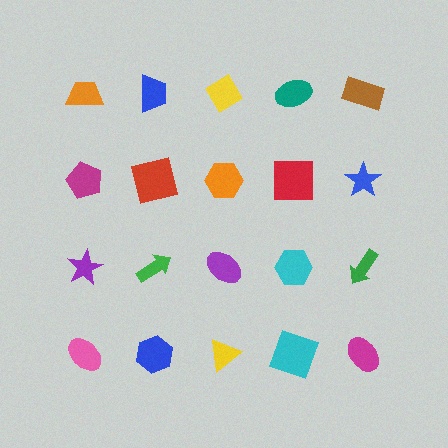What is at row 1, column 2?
A blue trapezoid.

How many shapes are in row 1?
5 shapes.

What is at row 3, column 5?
A green arrow.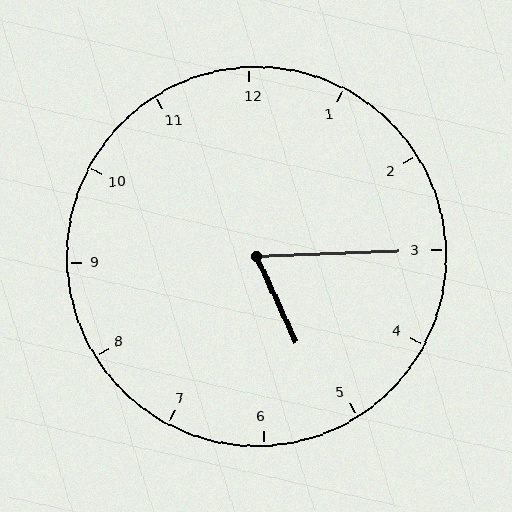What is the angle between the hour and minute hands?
Approximately 68 degrees.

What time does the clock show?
5:15.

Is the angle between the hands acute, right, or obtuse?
It is acute.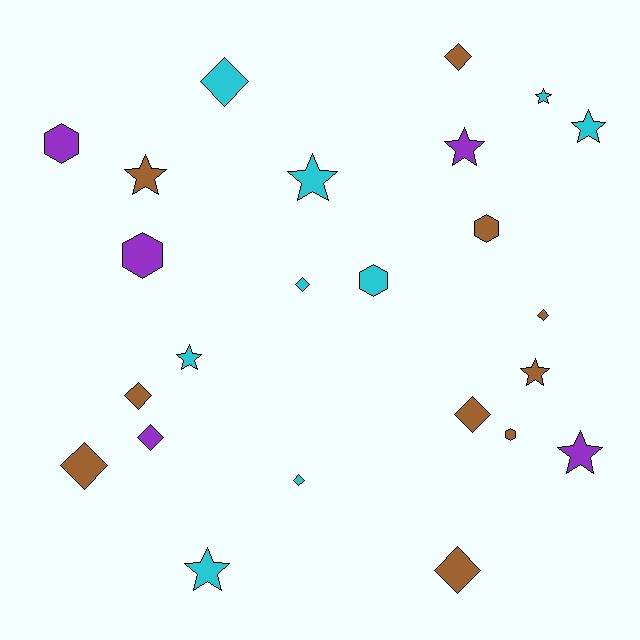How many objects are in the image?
There are 24 objects.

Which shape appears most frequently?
Diamond, with 10 objects.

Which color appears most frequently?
Brown, with 10 objects.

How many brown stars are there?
There are 2 brown stars.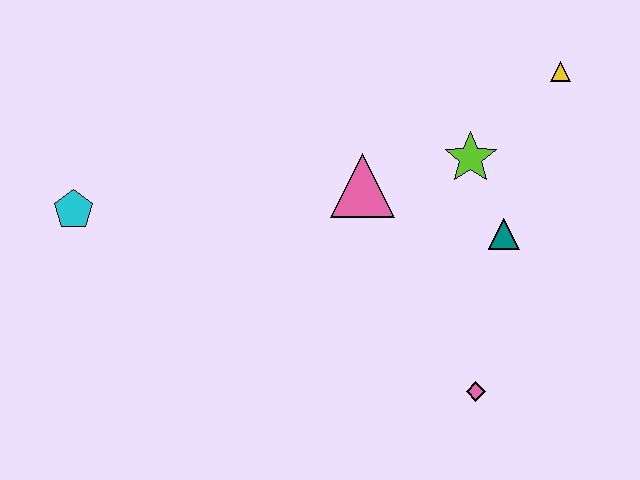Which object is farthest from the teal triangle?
The cyan pentagon is farthest from the teal triangle.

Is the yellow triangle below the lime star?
No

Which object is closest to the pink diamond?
The teal triangle is closest to the pink diamond.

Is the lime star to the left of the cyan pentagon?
No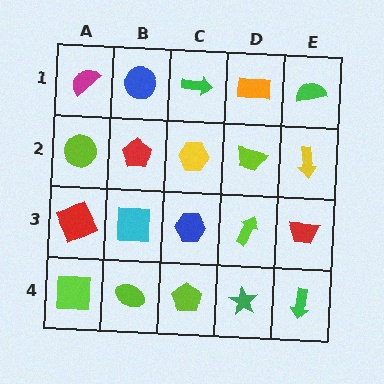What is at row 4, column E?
A green arrow.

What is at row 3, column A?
A red square.